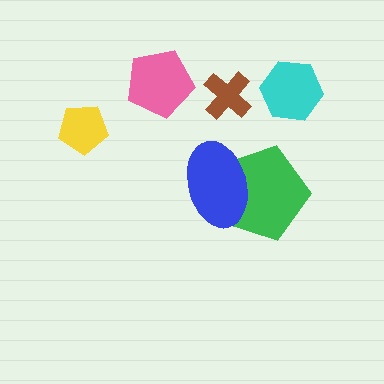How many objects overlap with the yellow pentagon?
0 objects overlap with the yellow pentagon.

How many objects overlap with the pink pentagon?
0 objects overlap with the pink pentagon.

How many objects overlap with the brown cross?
0 objects overlap with the brown cross.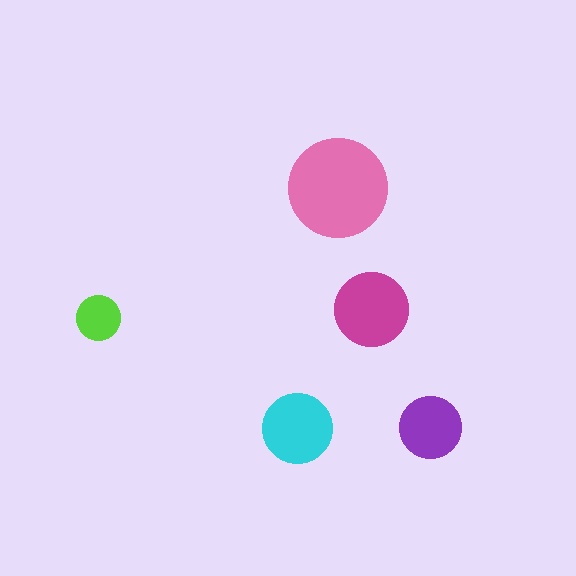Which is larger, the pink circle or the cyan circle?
The pink one.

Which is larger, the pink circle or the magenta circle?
The pink one.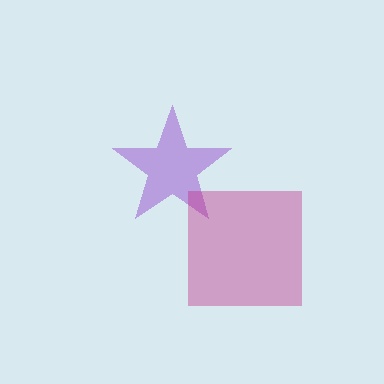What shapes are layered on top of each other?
The layered shapes are: a purple star, a magenta square.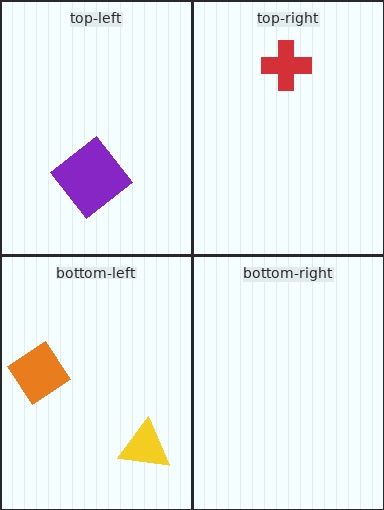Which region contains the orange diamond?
The bottom-left region.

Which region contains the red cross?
The top-right region.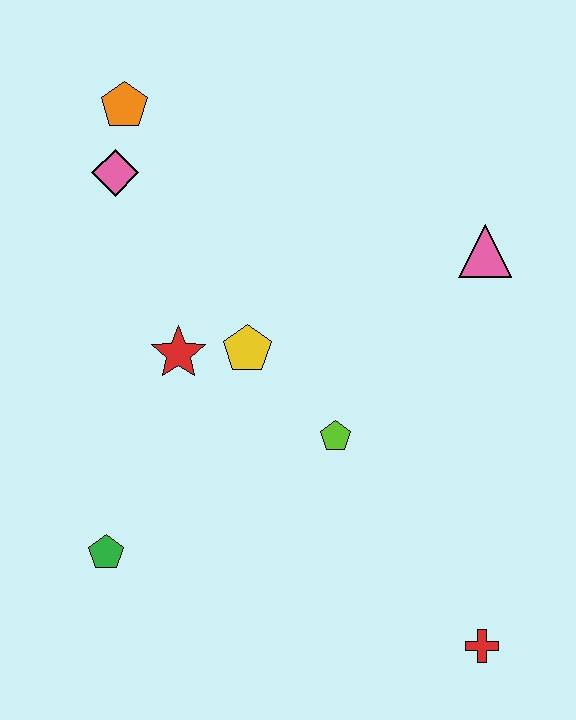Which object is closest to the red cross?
The lime pentagon is closest to the red cross.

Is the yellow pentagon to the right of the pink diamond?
Yes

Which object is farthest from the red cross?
The orange pentagon is farthest from the red cross.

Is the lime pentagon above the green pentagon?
Yes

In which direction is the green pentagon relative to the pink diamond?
The green pentagon is below the pink diamond.